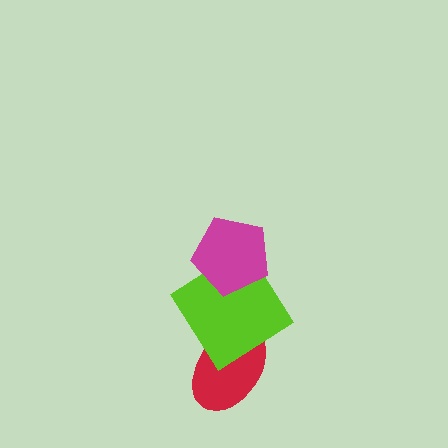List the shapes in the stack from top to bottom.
From top to bottom: the magenta pentagon, the lime diamond, the red ellipse.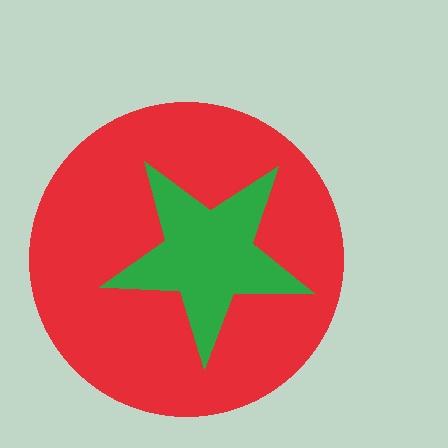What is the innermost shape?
The green star.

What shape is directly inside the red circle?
The green star.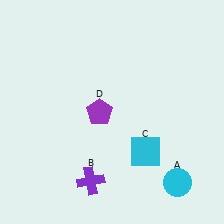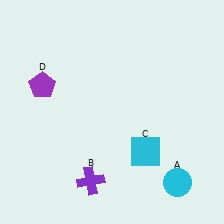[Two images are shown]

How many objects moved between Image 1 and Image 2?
1 object moved between the two images.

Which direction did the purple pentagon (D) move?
The purple pentagon (D) moved left.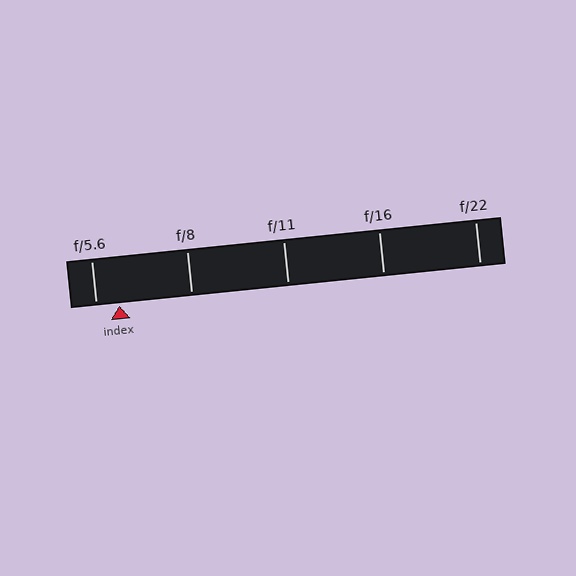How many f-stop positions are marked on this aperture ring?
There are 5 f-stop positions marked.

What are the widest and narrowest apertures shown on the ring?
The widest aperture shown is f/5.6 and the narrowest is f/22.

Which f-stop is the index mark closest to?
The index mark is closest to f/5.6.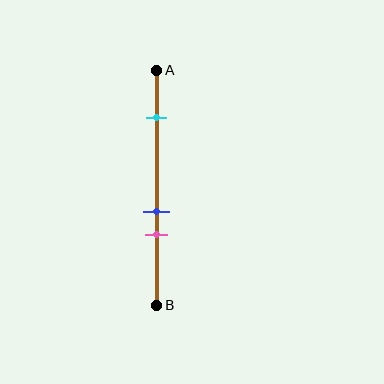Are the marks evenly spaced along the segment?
No, the marks are not evenly spaced.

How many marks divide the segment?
There are 3 marks dividing the segment.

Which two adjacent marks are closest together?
The blue and pink marks are the closest adjacent pair.